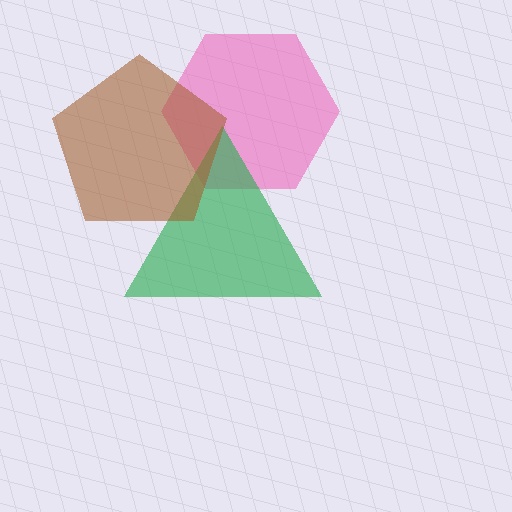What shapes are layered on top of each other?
The layered shapes are: a pink hexagon, a green triangle, a brown pentagon.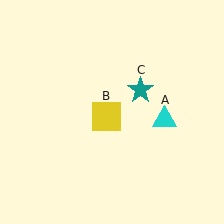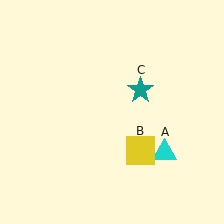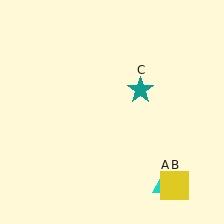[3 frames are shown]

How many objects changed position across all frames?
2 objects changed position: cyan triangle (object A), yellow square (object B).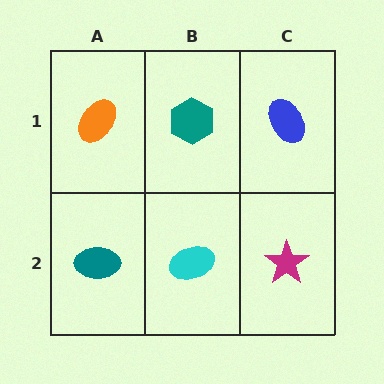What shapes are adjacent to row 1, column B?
A cyan ellipse (row 2, column B), an orange ellipse (row 1, column A), a blue ellipse (row 1, column C).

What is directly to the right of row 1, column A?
A teal hexagon.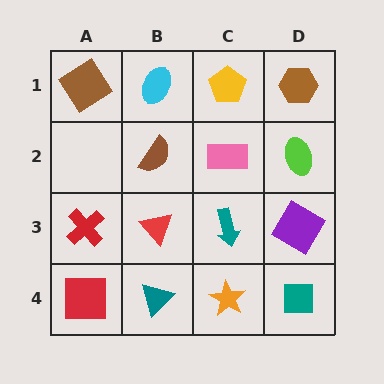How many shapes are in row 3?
4 shapes.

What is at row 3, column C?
A teal arrow.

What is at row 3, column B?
A red triangle.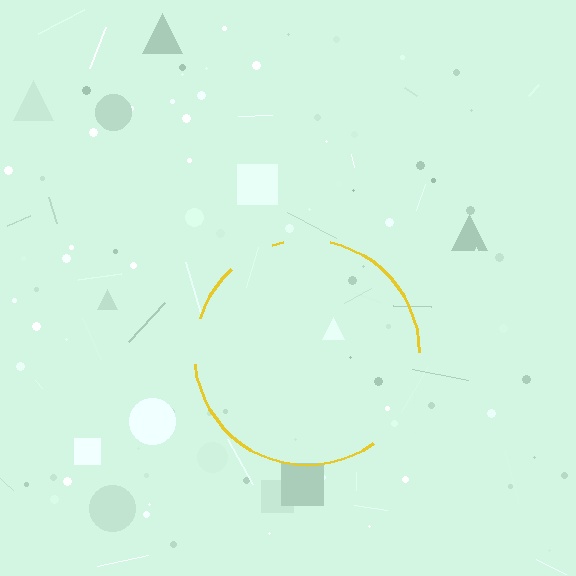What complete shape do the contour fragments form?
The contour fragments form a circle.